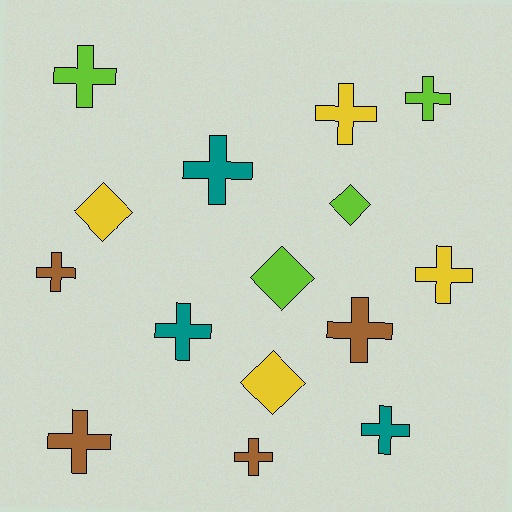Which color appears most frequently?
Yellow, with 4 objects.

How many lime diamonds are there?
There are 2 lime diamonds.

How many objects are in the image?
There are 15 objects.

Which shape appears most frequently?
Cross, with 11 objects.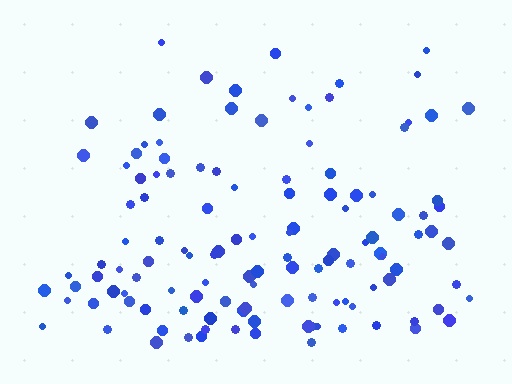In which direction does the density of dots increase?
From top to bottom, with the bottom side densest.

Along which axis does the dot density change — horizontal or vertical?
Vertical.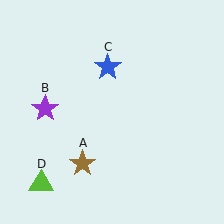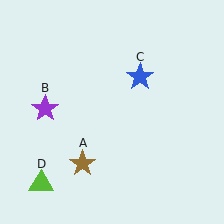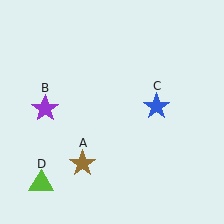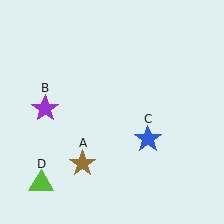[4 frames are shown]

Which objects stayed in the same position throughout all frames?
Brown star (object A) and purple star (object B) and lime triangle (object D) remained stationary.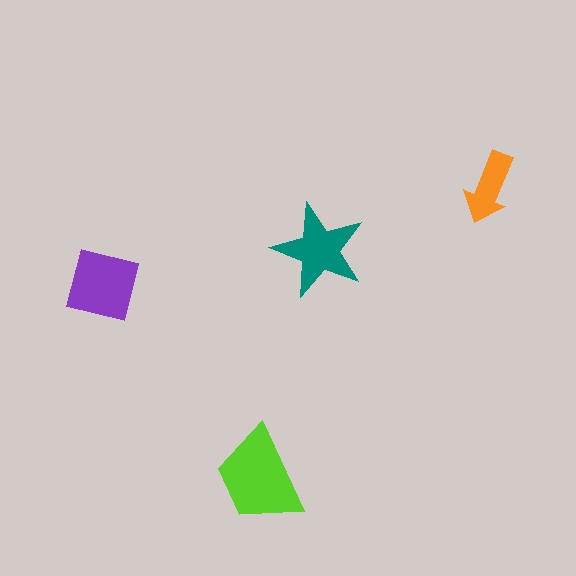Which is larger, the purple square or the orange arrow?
The purple square.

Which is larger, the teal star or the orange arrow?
The teal star.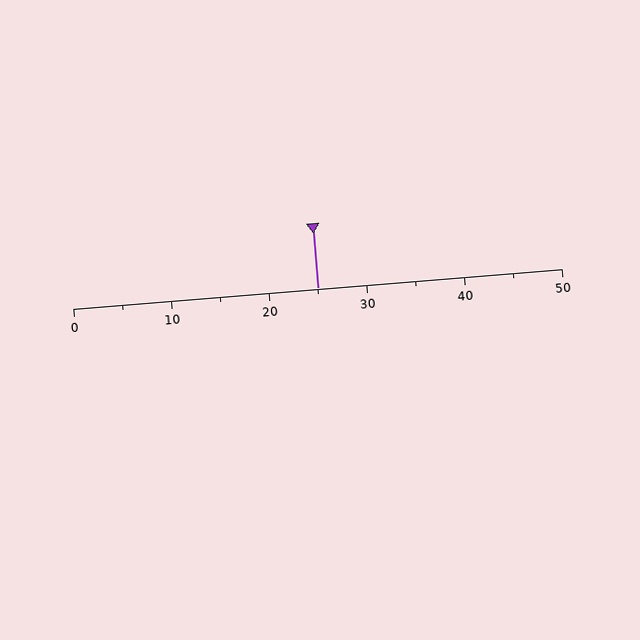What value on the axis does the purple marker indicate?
The marker indicates approximately 25.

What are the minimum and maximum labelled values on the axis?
The axis runs from 0 to 50.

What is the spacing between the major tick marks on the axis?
The major ticks are spaced 10 apart.